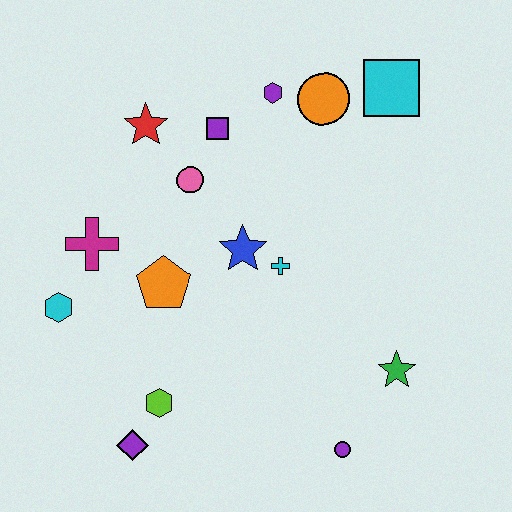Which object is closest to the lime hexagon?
The purple diamond is closest to the lime hexagon.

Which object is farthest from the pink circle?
The purple circle is farthest from the pink circle.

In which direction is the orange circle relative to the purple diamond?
The orange circle is above the purple diamond.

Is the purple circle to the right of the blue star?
Yes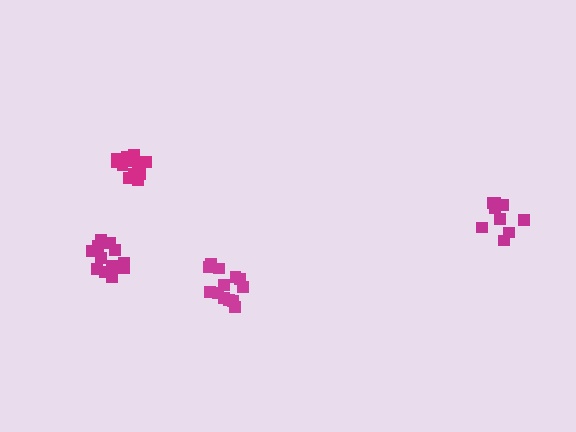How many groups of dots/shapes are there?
There are 4 groups.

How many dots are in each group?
Group 1: 10 dots, Group 2: 13 dots, Group 3: 13 dots, Group 4: 14 dots (50 total).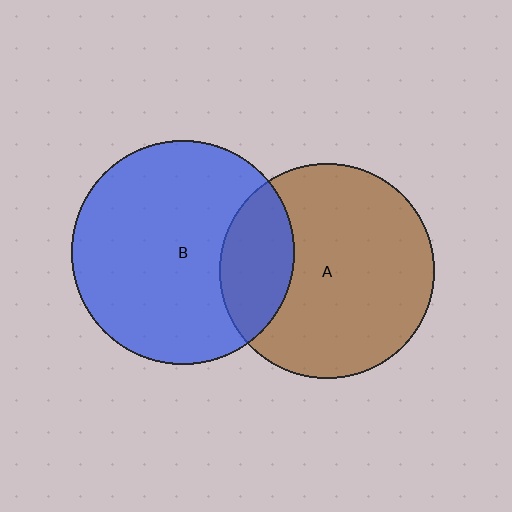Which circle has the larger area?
Circle B (blue).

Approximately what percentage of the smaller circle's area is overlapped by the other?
Approximately 25%.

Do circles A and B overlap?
Yes.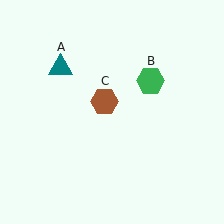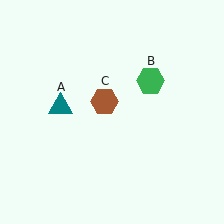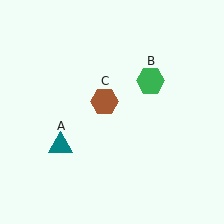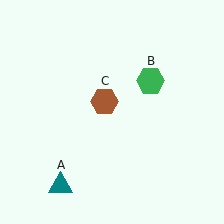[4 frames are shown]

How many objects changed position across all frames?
1 object changed position: teal triangle (object A).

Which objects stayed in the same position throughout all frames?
Green hexagon (object B) and brown hexagon (object C) remained stationary.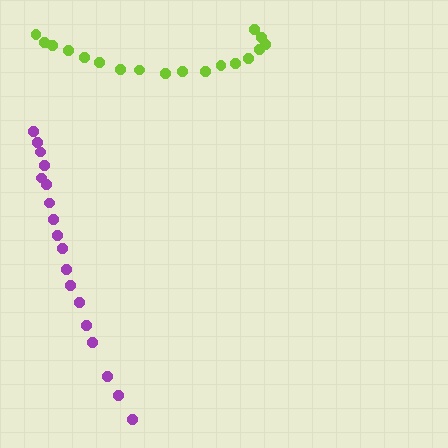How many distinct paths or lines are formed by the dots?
There are 2 distinct paths.